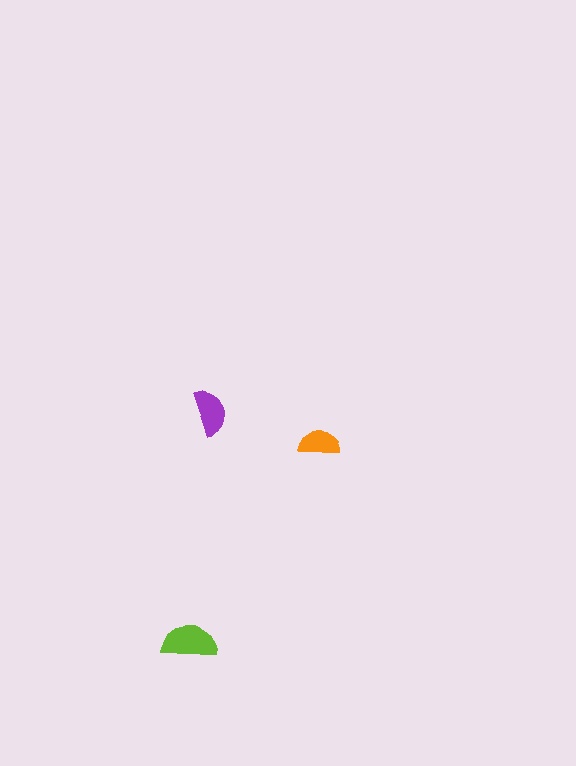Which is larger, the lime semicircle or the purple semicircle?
The lime one.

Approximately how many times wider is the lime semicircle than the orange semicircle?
About 1.5 times wider.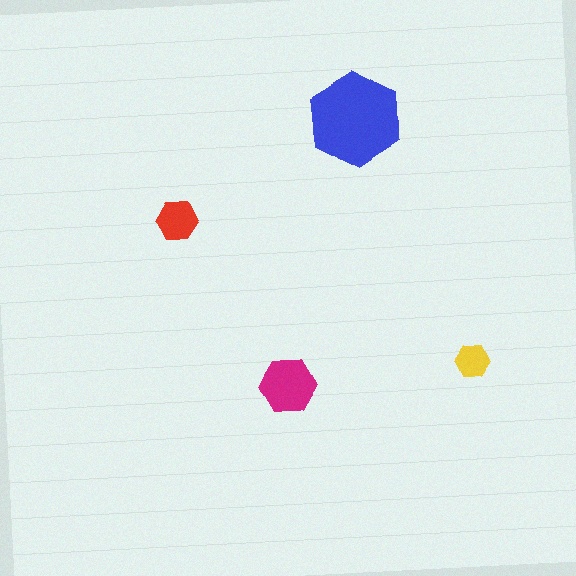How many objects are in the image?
There are 4 objects in the image.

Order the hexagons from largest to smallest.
the blue one, the magenta one, the red one, the yellow one.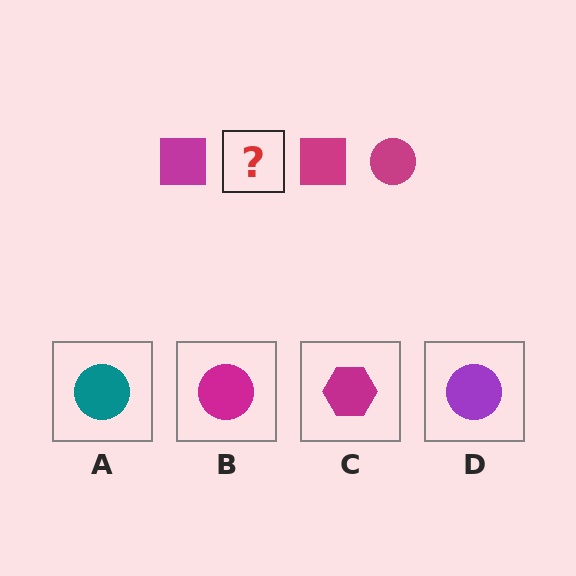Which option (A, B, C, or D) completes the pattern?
B.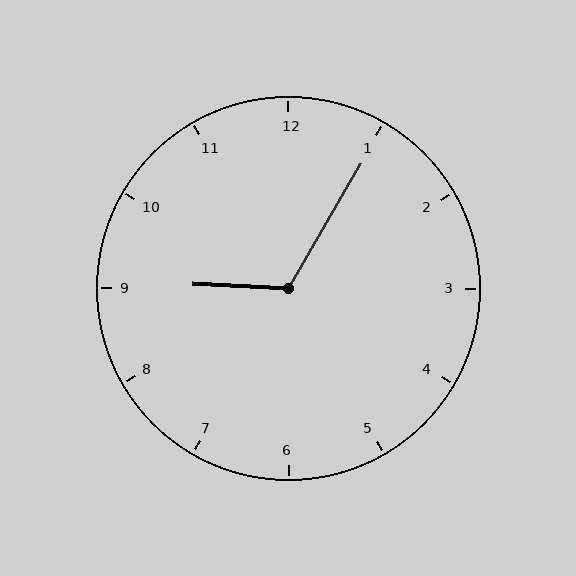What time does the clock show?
9:05.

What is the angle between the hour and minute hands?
Approximately 118 degrees.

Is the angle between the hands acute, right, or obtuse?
It is obtuse.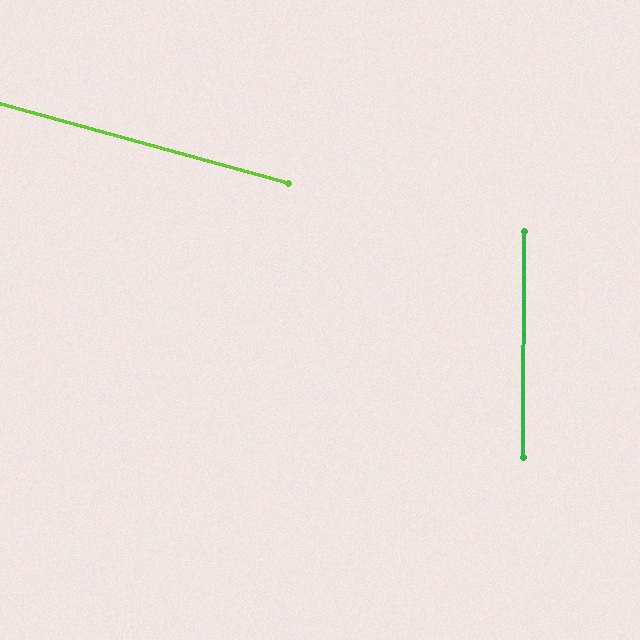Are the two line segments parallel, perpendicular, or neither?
Neither parallel nor perpendicular — they differ by about 75°.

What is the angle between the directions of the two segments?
Approximately 75 degrees.